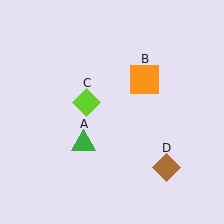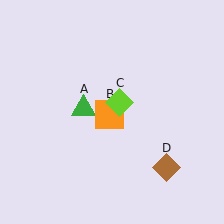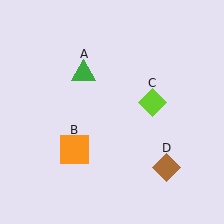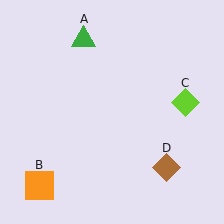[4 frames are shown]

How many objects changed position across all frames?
3 objects changed position: green triangle (object A), orange square (object B), lime diamond (object C).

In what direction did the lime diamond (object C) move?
The lime diamond (object C) moved right.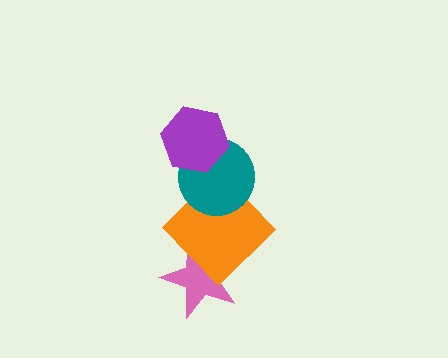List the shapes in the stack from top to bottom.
From top to bottom: the purple hexagon, the teal circle, the orange diamond, the pink star.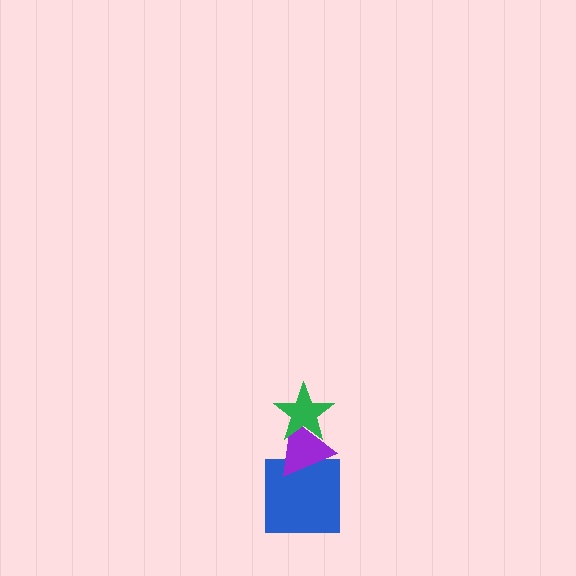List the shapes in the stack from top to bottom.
From top to bottom: the green star, the purple triangle, the blue square.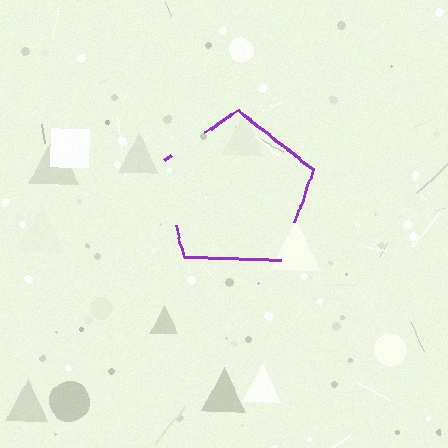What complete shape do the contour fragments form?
The contour fragments form a pentagon.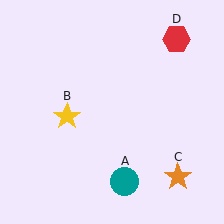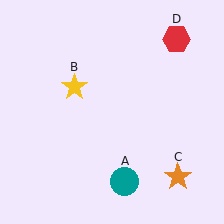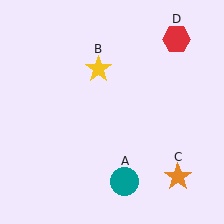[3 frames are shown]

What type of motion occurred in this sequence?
The yellow star (object B) rotated clockwise around the center of the scene.